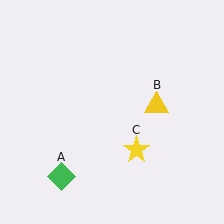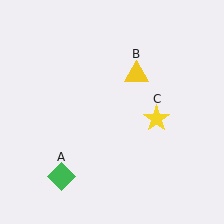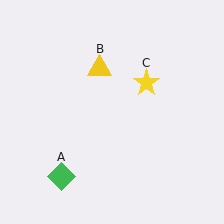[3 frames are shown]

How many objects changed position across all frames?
2 objects changed position: yellow triangle (object B), yellow star (object C).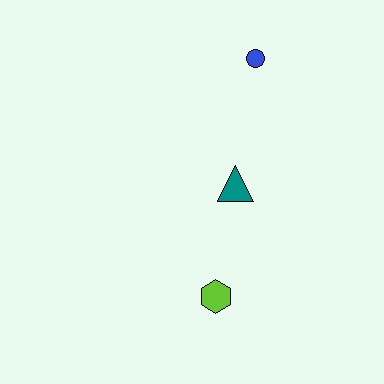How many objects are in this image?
There are 3 objects.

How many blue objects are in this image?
There is 1 blue object.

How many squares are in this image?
There are no squares.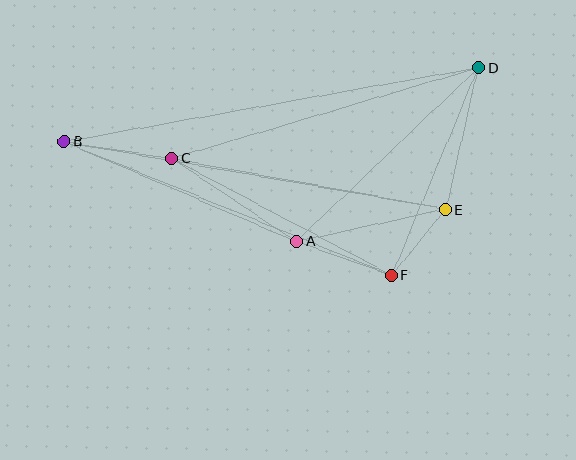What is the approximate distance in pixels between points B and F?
The distance between B and F is approximately 354 pixels.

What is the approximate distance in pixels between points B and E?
The distance between B and E is approximately 387 pixels.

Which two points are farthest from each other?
Points B and D are farthest from each other.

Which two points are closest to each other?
Points E and F are closest to each other.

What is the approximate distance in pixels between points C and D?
The distance between C and D is approximately 319 pixels.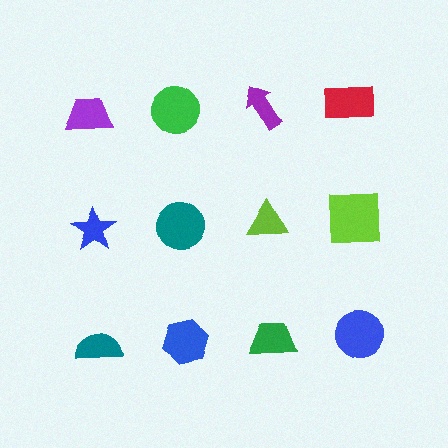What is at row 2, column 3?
A lime triangle.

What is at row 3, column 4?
A blue circle.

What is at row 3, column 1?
A teal semicircle.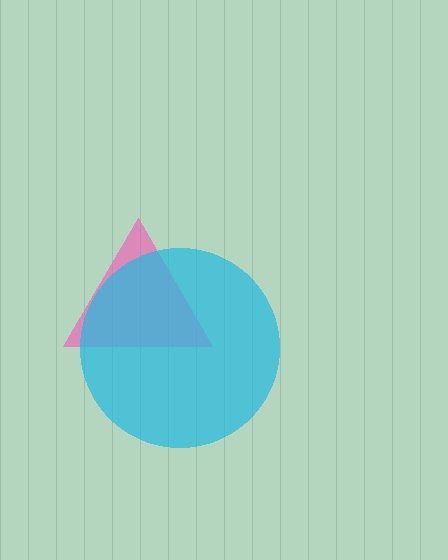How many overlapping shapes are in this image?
There are 2 overlapping shapes in the image.